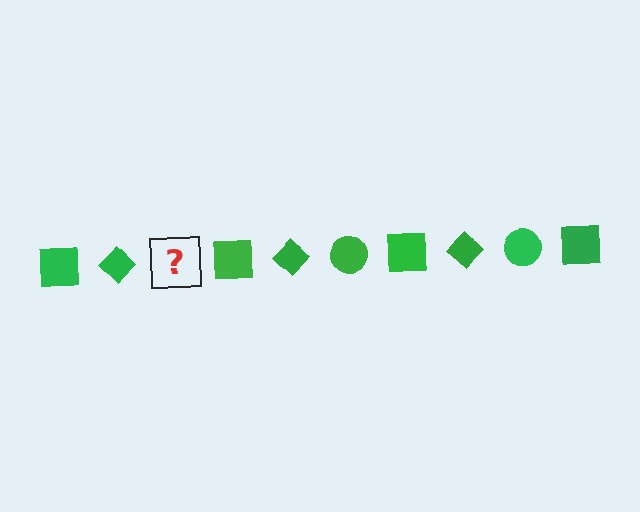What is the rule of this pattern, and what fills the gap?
The rule is that the pattern cycles through square, diamond, circle shapes in green. The gap should be filled with a green circle.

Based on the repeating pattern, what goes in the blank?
The blank should be a green circle.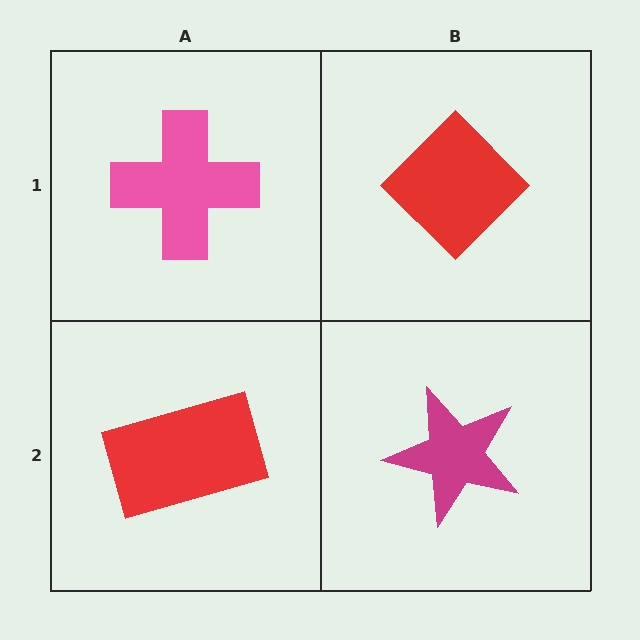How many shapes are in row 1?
2 shapes.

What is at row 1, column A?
A pink cross.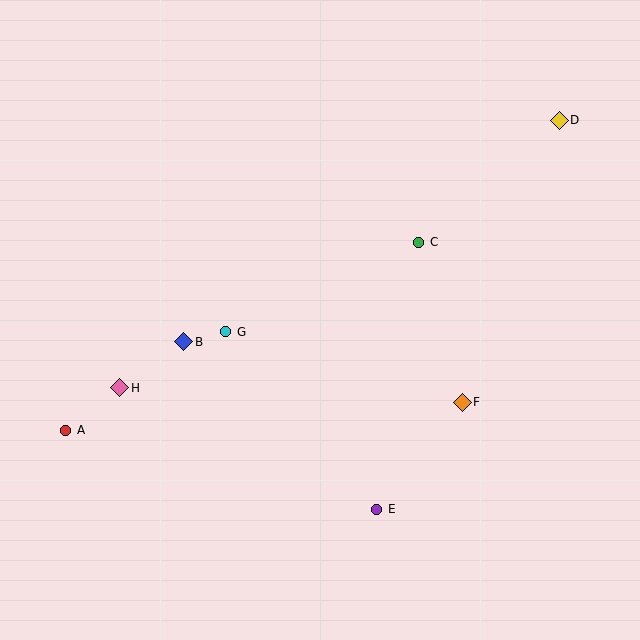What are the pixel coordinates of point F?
Point F is at (462, 402).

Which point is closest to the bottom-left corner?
Point A is closest to the bottom-left corner.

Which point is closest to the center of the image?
Point G at (226, 332) is closest to the center.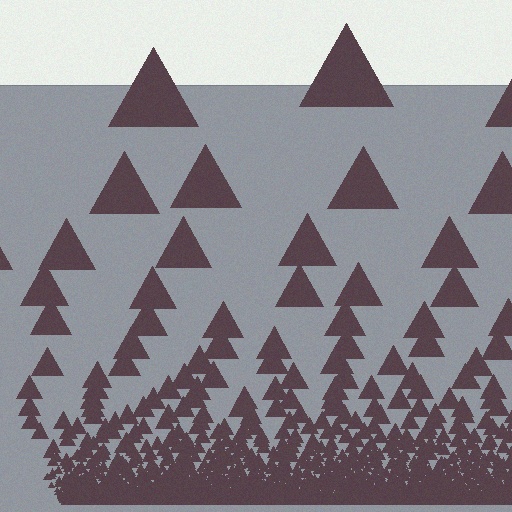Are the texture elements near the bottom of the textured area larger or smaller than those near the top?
Smaller. The gradient is inverted — elements near the bottom are smaller and denser.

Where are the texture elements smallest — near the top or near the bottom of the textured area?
Near the bottom.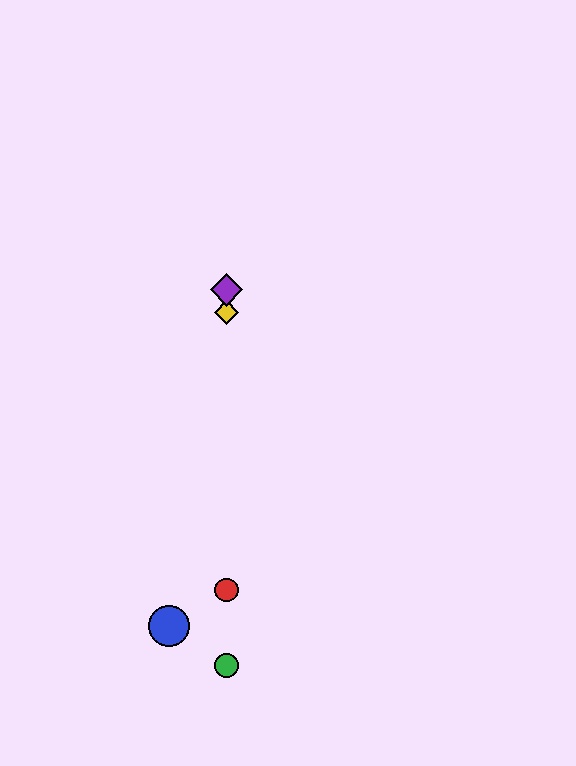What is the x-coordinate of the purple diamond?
The purple diamond is at x≈227.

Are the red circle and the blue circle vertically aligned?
No, the red circle is at x≈227 and the blue circle is at x≈169.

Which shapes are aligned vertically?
The red circle, the green circle, the yellow diamond, the purple diamond are aligned vertically.